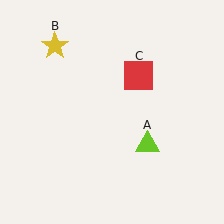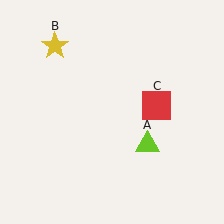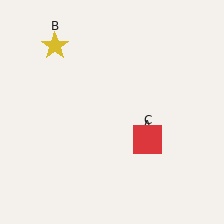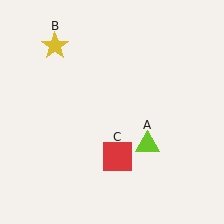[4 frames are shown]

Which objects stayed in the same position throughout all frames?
Lime triangle (object A) and yellow star (object B) remained stationary.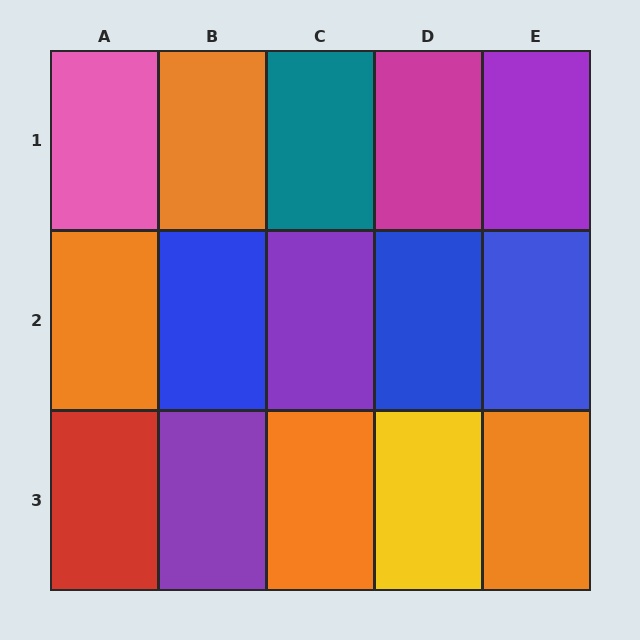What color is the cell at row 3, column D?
Yellow.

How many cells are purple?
3 cells are purple.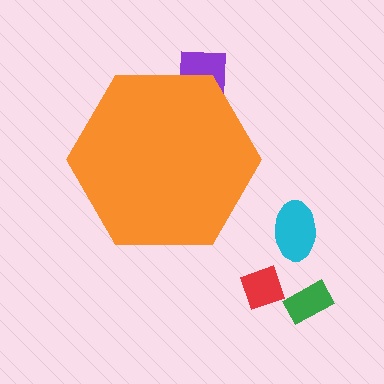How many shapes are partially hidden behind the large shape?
1 shape is partially hidden.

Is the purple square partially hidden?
Yes, the purple square is partially hidden behind the orange hexagon.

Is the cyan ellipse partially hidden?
No, the cyan ellipse is fully visible.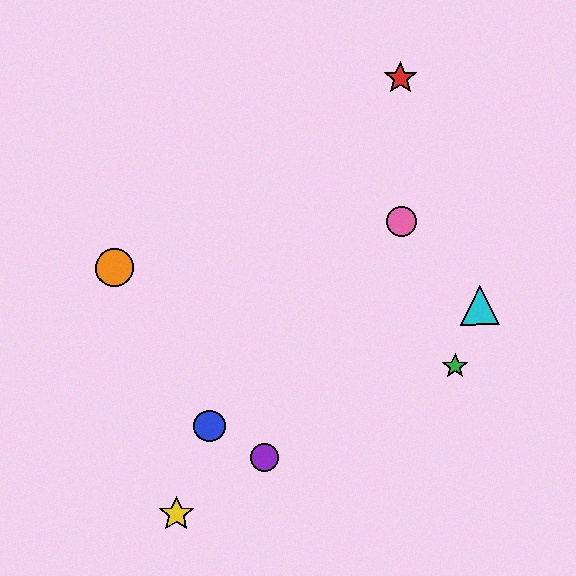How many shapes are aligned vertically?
2 shapes (the red star, the pink circle) are aligned vertically.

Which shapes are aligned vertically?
The red star, the pink circle are aligned vertically.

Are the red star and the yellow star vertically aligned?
No, the red star is at x≈401 and the yellow star is at x≈176.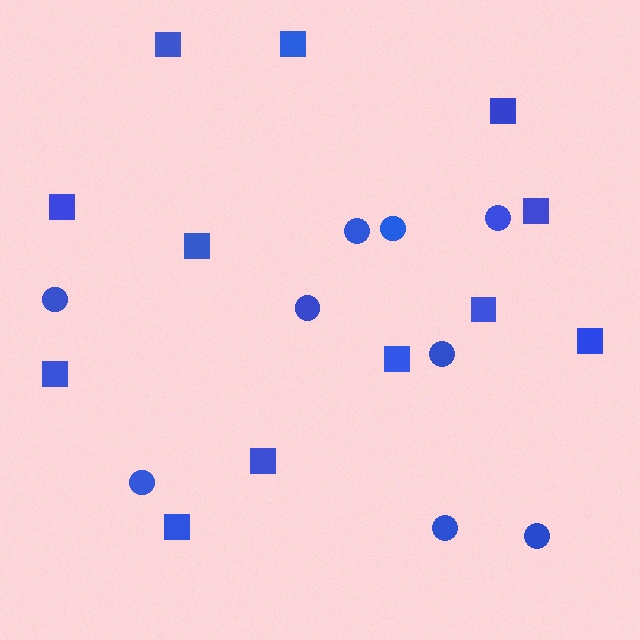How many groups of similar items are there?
There are 2 groups: one group of squares (12) and one group of circles (9).